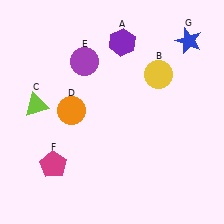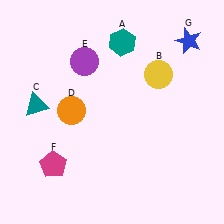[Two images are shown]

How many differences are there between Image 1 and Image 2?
There are 2 differences between the two images.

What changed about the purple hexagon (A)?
In Image 1, A is purple. In Image 2, it changed to teal.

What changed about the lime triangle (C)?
In Image 1, C is lime. In Image 2, it changed to teal.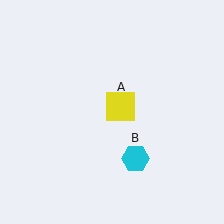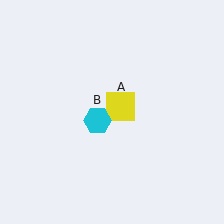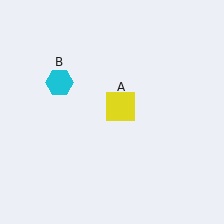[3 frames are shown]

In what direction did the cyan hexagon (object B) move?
The cyan hexagon (object B) moved up and to the left.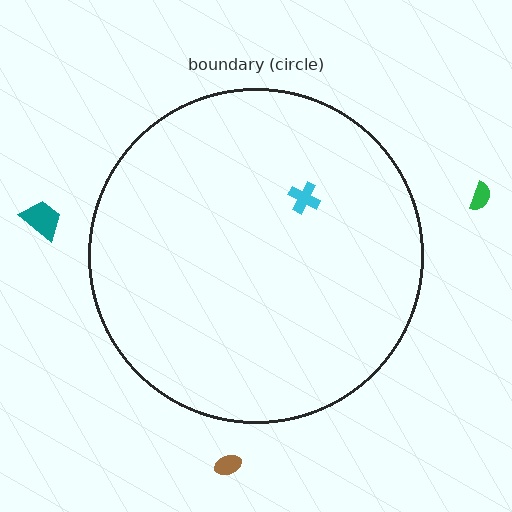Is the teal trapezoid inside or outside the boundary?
Outside.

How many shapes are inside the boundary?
1 inside, 3 outside.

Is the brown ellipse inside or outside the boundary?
Outside.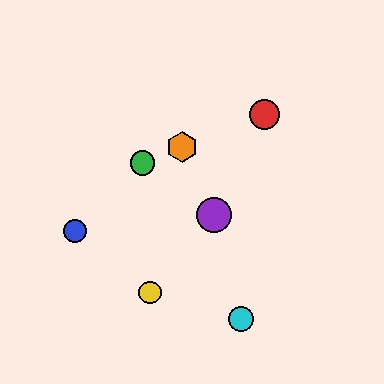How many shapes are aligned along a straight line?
3 shapes (the red circle, the green circle, the orange hexagon) are aligned along a straight line.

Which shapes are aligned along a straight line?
The red circle, the green circle, the orange hexagon are aligned along a straight line.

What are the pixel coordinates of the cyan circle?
The cyan circle is at (241, 319).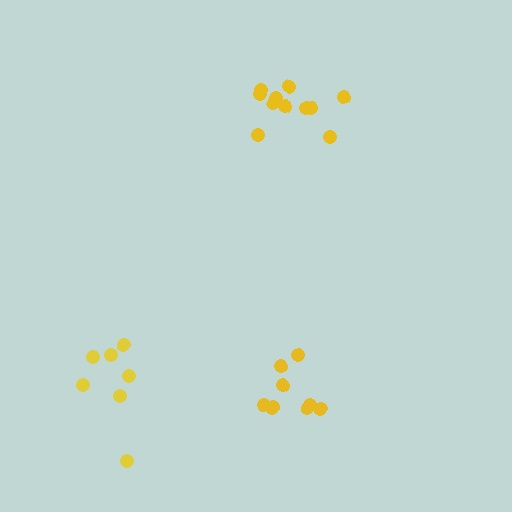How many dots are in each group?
Group 1: 11 dots, Group 2: 8 dots, Group 3: 7 dots (26 total).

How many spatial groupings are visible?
There are 3 spatial groupings.